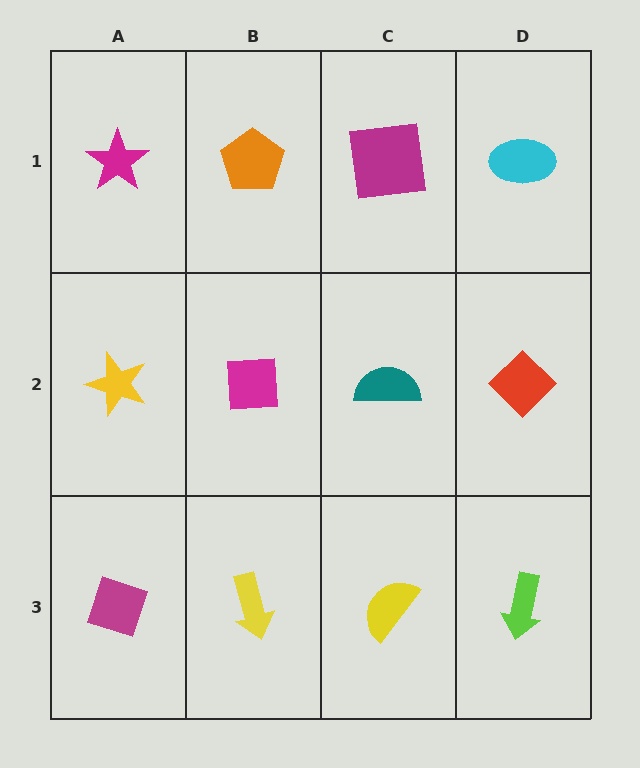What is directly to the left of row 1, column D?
A magenta square.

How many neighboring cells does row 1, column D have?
2.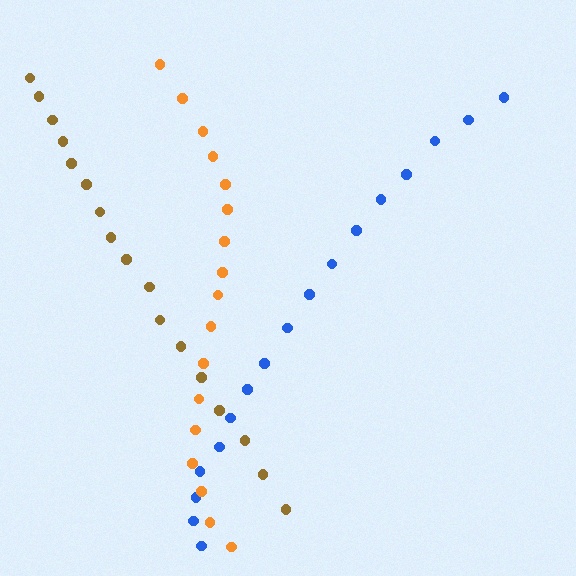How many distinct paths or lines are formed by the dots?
There are 3 distinct paths.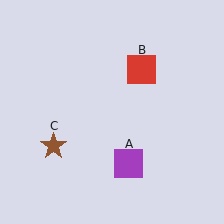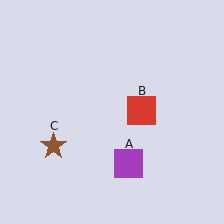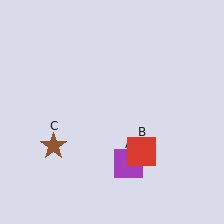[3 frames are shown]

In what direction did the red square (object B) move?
The red square (object B) moved down.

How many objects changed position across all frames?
1 object changed position: red square (object B).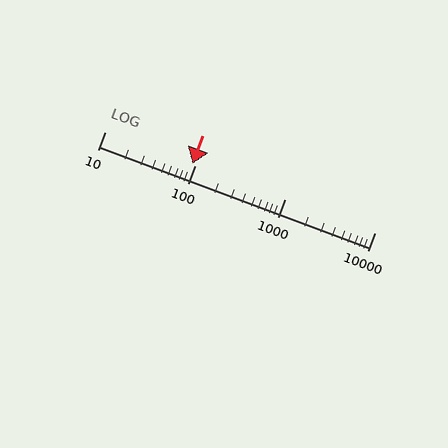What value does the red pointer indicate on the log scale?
The pointer indicates approximately 95.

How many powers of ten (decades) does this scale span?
The scale spans 3 decades, from 10 to 10000.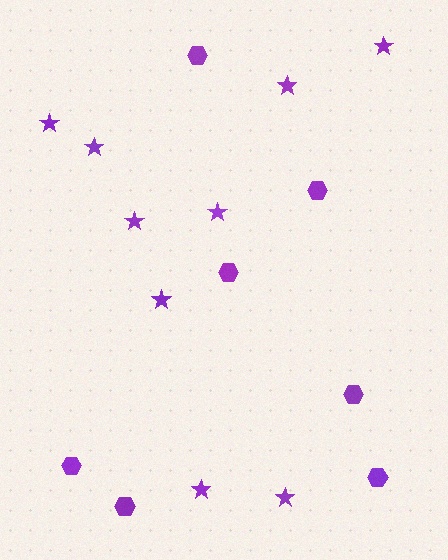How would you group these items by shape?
There are 2 groups: one group of stars (9) and one group of hexagons (7).